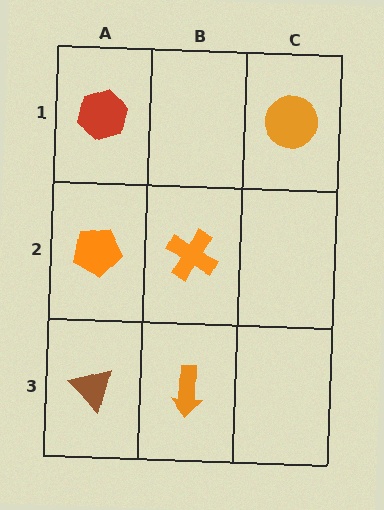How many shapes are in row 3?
2 shapes.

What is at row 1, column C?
An orange circle.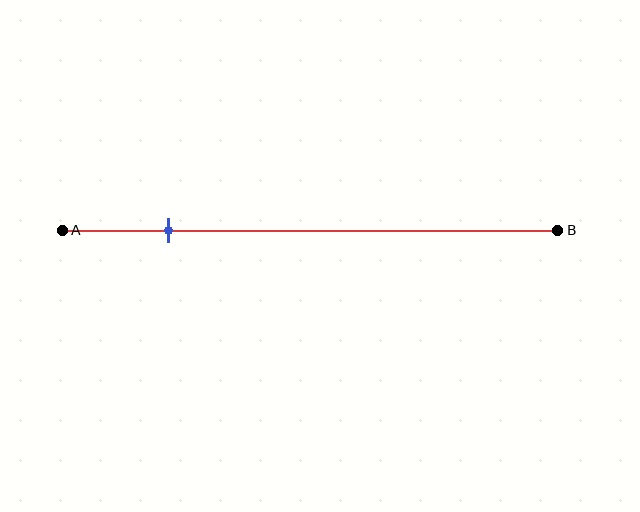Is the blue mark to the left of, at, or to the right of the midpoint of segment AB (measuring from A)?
The blue mark is to the left of the midpoint of segment AB.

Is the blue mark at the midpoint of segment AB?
No, the mark is at about 20% from A, not at the 50% midpoint.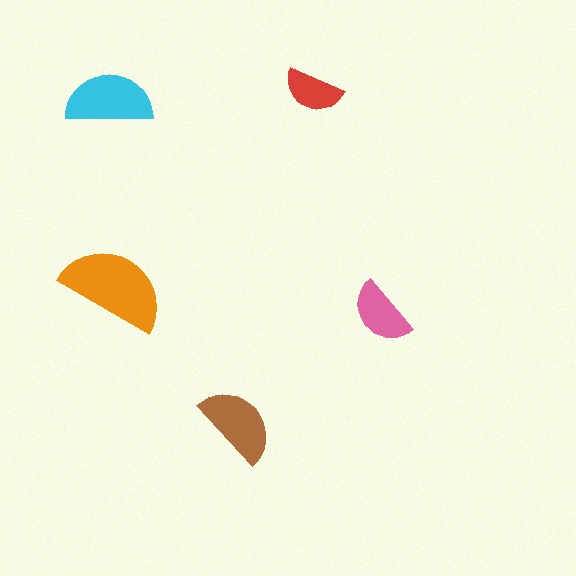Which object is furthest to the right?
The pink semicircle is rightmost.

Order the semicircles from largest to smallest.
the orange one, the cyan one, the brown one, the pink one, the red one.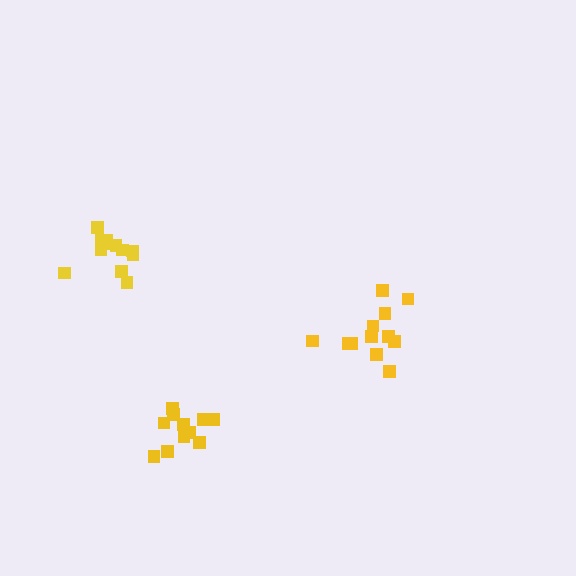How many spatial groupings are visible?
There are 3 spatial groupings.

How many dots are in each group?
Group 1: 12 dots, Group 2: 12 dots, Group 3: 11 dots (35 total).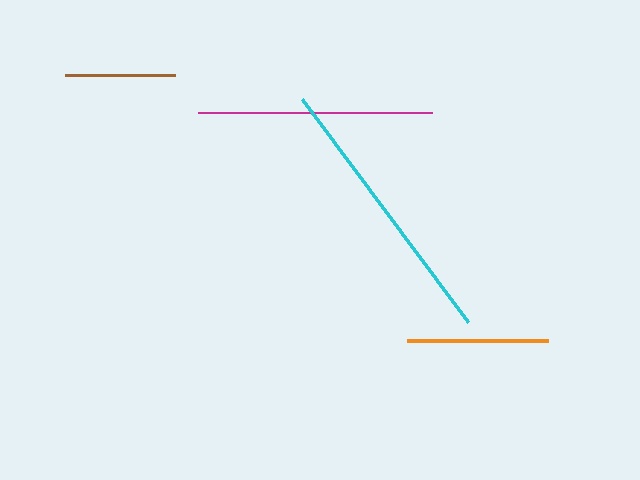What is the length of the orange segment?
The orange segment is approximately 141 pixels long.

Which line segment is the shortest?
The brown line is the shortest at approximately 111 pixels.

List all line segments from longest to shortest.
From longest to shortest: cyan, magenta, orange, brown.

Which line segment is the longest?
The cyan line is the longest at approximately 277 pixels.